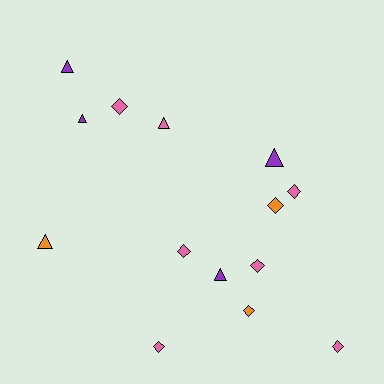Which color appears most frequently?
Pink, with 7 objects.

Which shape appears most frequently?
Diamond, with 8 objects.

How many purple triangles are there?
There are 4 purple triangles.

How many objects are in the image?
There are 14 objects.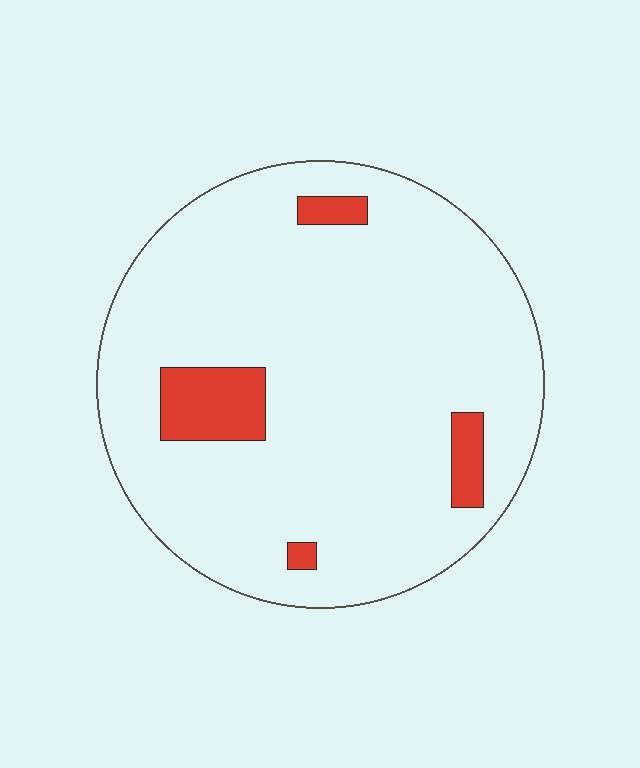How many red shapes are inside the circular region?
4.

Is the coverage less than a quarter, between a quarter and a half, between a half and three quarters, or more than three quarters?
Less than a quarter.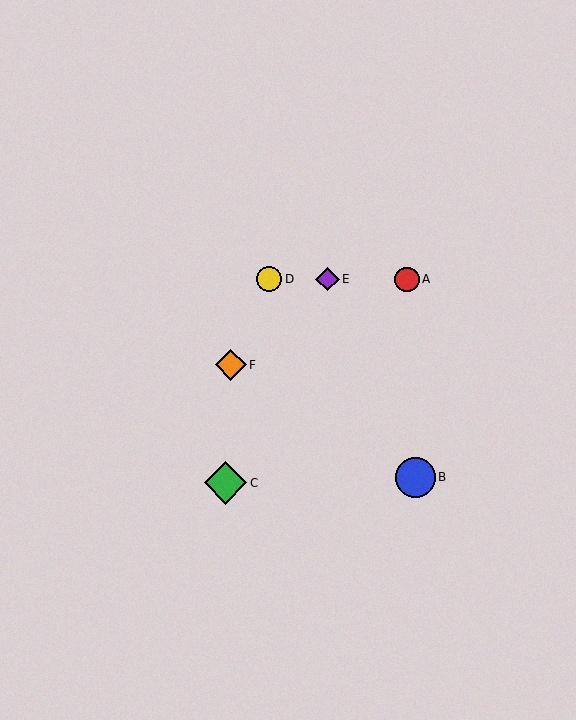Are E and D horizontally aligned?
Yes, both are at y≈279.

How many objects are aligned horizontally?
3 objects (A, D, E) are aligned horizontally.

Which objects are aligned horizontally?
Objects A, D, E are aligned horizontally.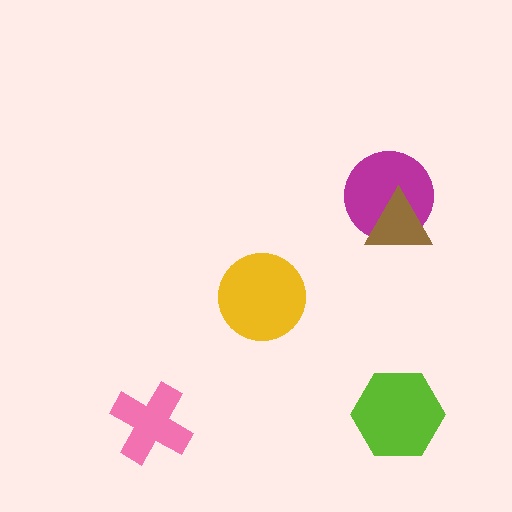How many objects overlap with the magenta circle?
1 object overlaps with the magenta circle.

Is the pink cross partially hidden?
No, no other shape covers it.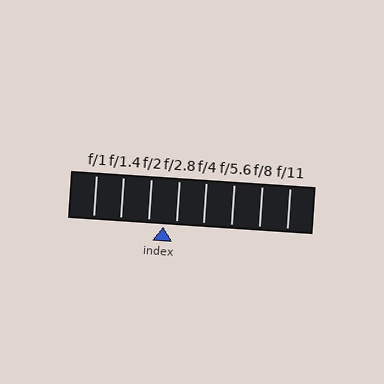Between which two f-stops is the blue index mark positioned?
The index mark is between f/2 and f/2.8.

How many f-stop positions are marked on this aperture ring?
There are 8 f-stop positions marked.